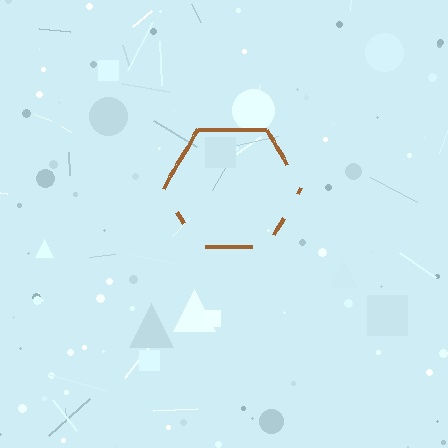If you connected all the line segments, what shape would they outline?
They would outline a hexagon.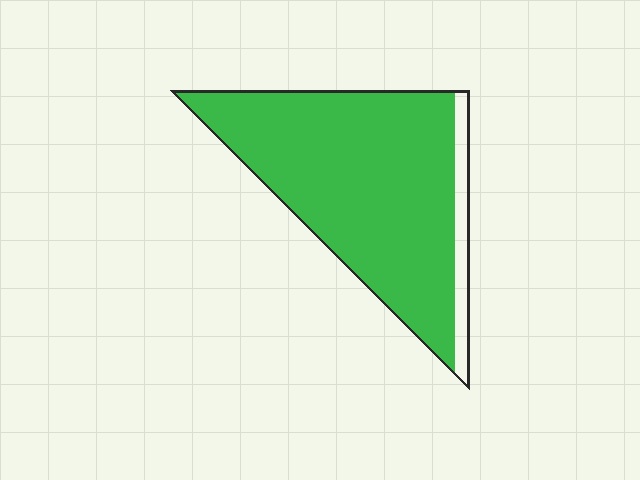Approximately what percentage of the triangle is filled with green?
Approximately 90%.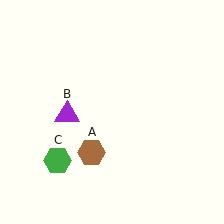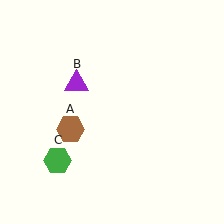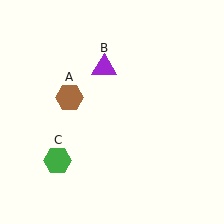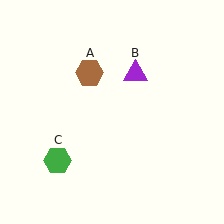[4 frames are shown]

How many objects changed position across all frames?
2 objects changed position: brown hexagon (object A), purple triangle (object B).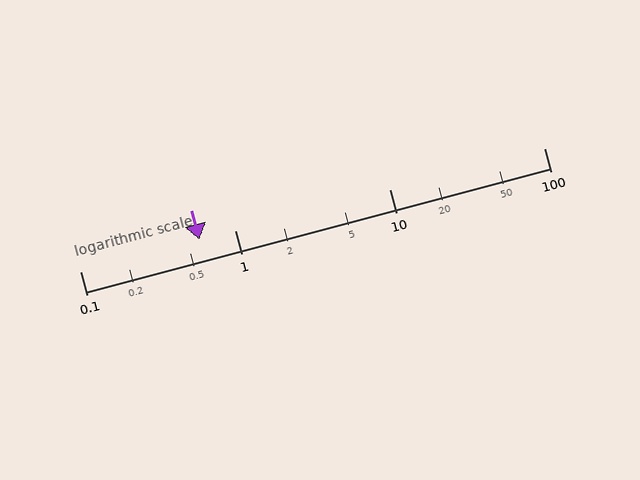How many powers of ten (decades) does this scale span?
The scale spans 3 decades, from 0.1 to 100.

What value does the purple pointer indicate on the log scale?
The pointer indicates approximately 0.59.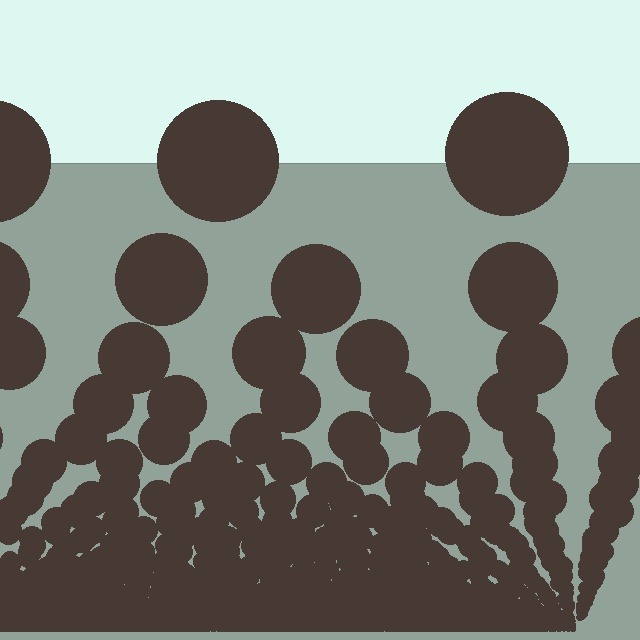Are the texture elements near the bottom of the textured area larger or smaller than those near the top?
Smaller. The gradient is inverted — elements near the bottom are smaller and denser.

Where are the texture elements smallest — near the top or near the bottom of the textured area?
Near the bottom.